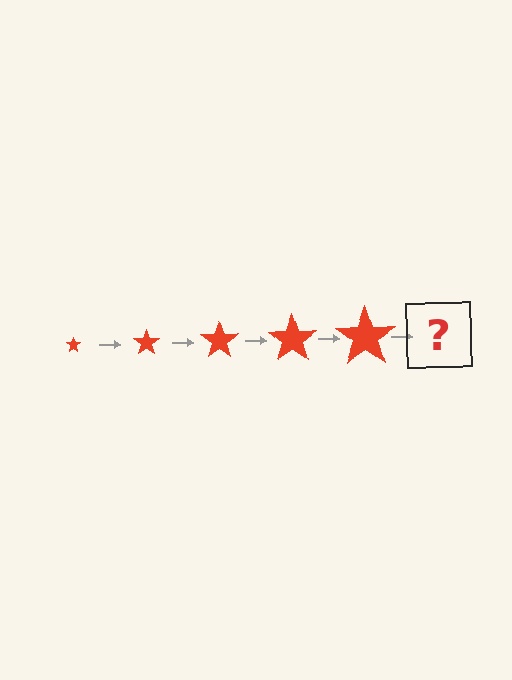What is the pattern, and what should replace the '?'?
The pattern is that the star gets progressively larger each step. The '?' should be a red star, larger than the previous one.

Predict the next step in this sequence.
The next step is a red star, larger than the previous one.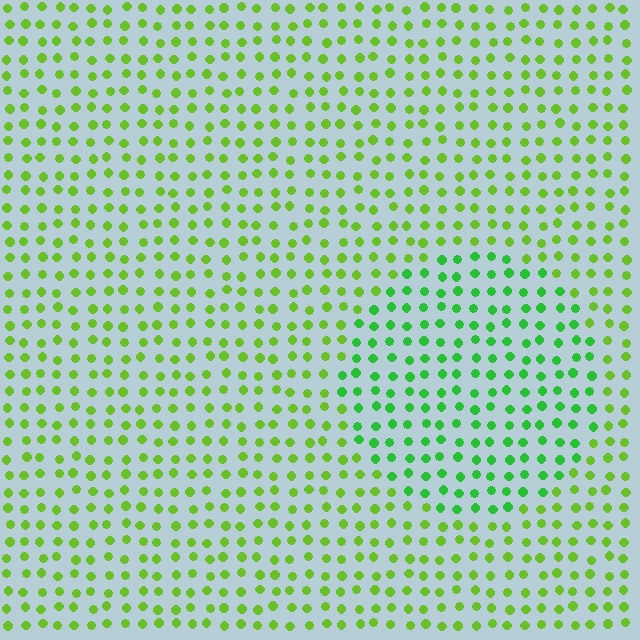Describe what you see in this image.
The image is filled with small lime elements in a uniform arrangement. A circle-shaped region is visible where the elements are tinted to a slightly different hue, forming a subtle color boundary.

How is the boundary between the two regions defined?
The boundary is defined purely by a slight shift in hue (about 31 degrees). Spacing, size, and orientation are identical on both sides.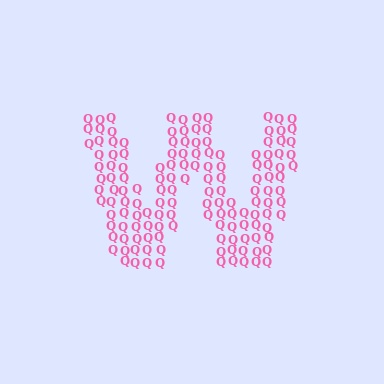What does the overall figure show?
The overall figure shows the letter W.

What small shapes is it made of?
It is made of small letter Q's.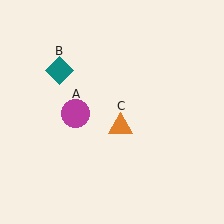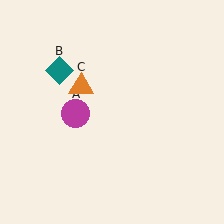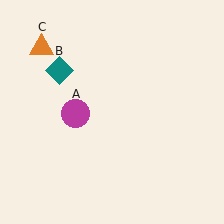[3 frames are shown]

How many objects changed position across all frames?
1 object changed position: orange triangle (object C).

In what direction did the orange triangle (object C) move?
The orange triangle (object C) moved up and to the left.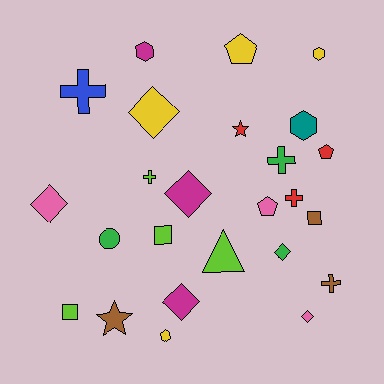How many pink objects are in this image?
There are 3 pink objects.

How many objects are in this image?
There are 25 objects.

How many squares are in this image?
There are 3 squares.